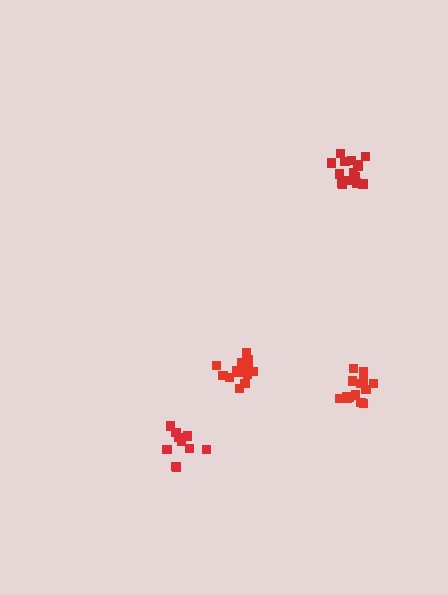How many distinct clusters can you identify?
There are 4 distinct clusters.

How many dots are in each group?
Group 1: 11 dots, Group 2: 14 dots, Group 3: 16 dots, Group 4: 16 dots (57 total).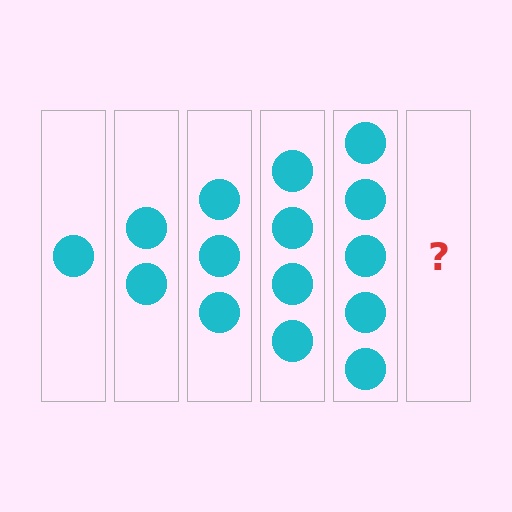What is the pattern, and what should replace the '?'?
The pattern is that each step adds one more circle. The '?' should be 6 circles.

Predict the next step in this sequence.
The next step is 6 circles.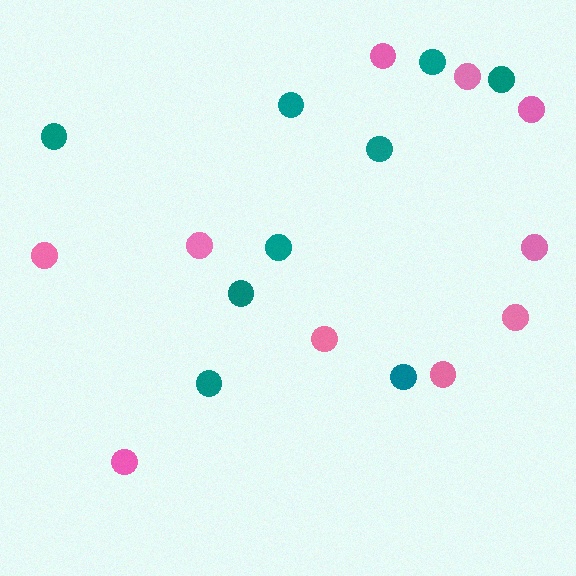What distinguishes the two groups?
There are 2 groups: one group of teal circles (9) and one group of pink circles (10).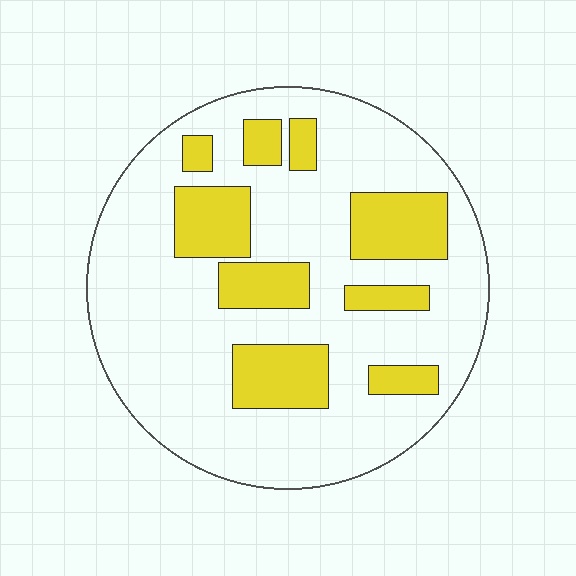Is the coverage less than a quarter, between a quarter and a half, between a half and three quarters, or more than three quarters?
Less than a quarter.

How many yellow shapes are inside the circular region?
9.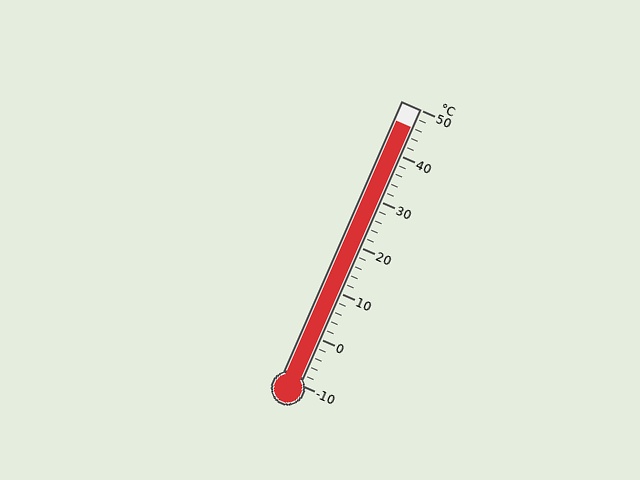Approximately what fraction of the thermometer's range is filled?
The thermometer is filled to approximately 95% of its range.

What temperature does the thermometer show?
The thermometer shows approximately 46°C.